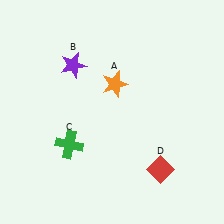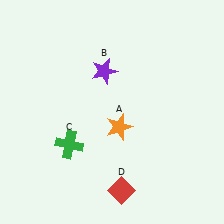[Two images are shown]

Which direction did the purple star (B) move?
The purple star (B) moved right.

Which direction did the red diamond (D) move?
The red diamond (D) moved left.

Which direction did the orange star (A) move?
The orange star (A) moved down.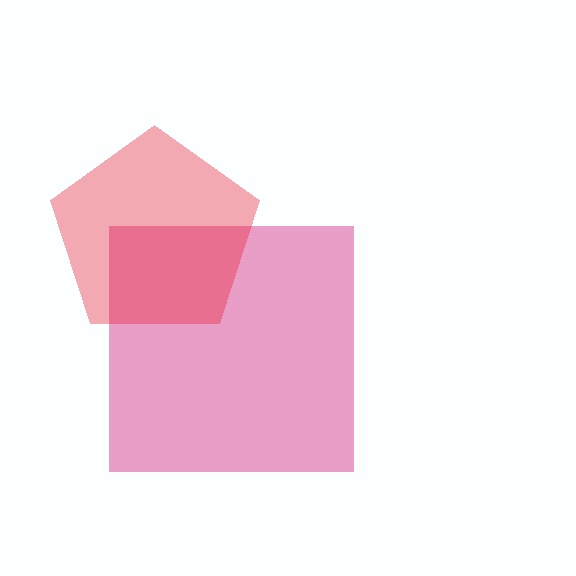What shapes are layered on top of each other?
The layered shapes are: a magenta square, a red pentagon.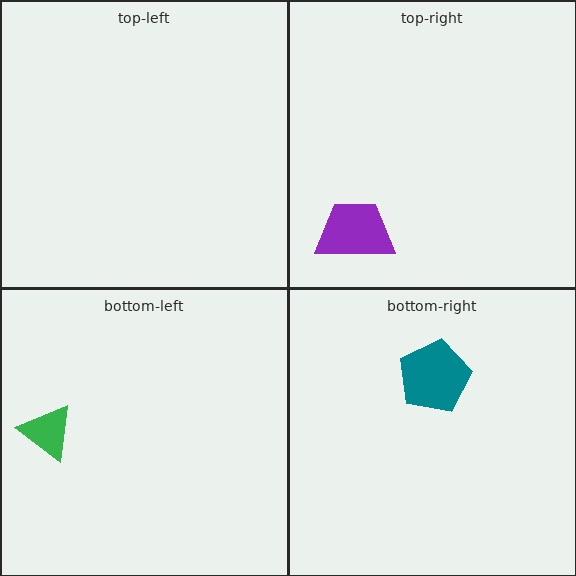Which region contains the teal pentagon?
The bottom-right region.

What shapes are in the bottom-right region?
The teal pentagon.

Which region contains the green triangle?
The bottom-left region.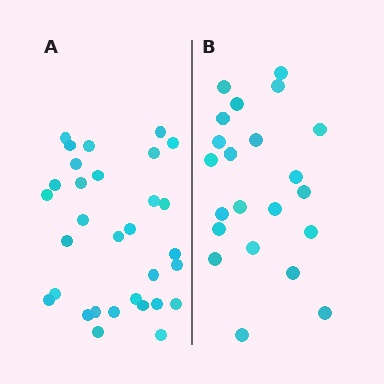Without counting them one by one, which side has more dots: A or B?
Region A (the left region) has more dots.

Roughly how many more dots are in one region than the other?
Region A has roughly 8 or so more dots than region B.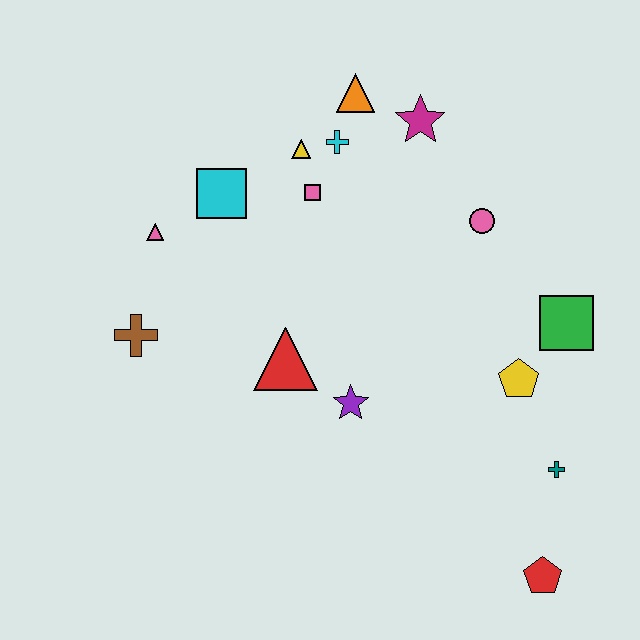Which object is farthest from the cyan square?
The red pentagon is farthest from the cyan square.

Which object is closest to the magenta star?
The orange triangle is closest to the magenta star.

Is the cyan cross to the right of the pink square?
Yes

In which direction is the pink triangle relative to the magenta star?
The pink triangle is to the left of the magenta star.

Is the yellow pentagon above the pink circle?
No